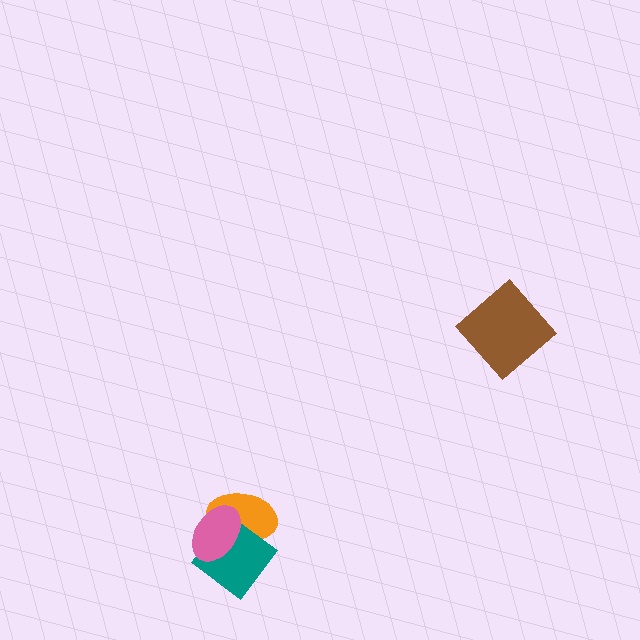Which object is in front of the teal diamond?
The pink ellipse is in front of the teal diamond.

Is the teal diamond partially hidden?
Yes, it is partially covered by another shape.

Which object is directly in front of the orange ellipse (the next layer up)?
The teal diamond is directly in front of the orange ellipse.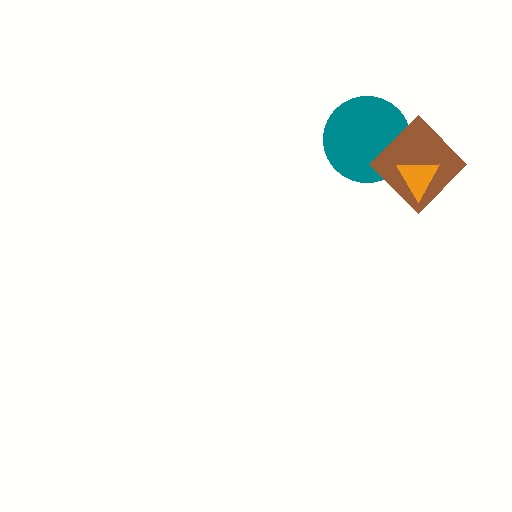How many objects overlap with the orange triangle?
1 object overlaps with the orange triangle.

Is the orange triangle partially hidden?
No, no other shape covers it.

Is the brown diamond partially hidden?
Yes, it is partially covered by another shape.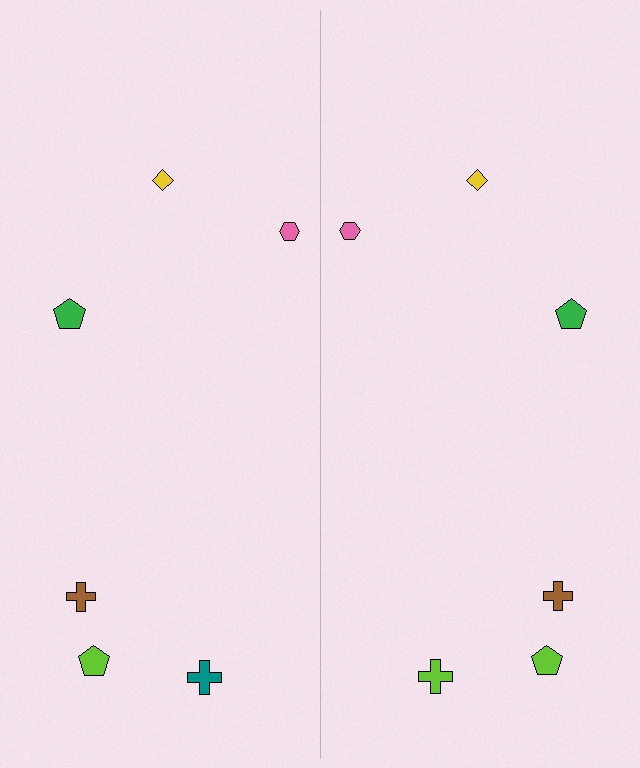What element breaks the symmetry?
The lime cross on the right side breaks the symmetry — its mirror counterpart is teal.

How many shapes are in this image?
There are 12 shapes in this image.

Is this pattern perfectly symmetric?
No, the pattern is not perfectly symmetric. The lime cross on the right side breaks the symmetry — its mirror counterpart is teal.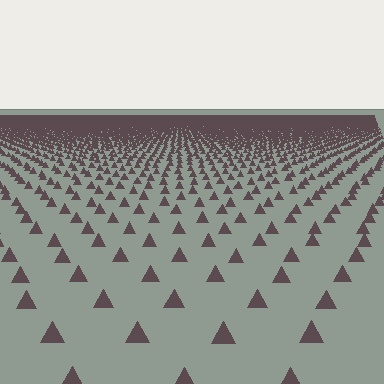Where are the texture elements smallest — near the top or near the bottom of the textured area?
Near the top.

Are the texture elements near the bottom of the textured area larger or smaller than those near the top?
Larger. Near the bottom, elements are closer to the viewer and appear at a bigger on-screen size.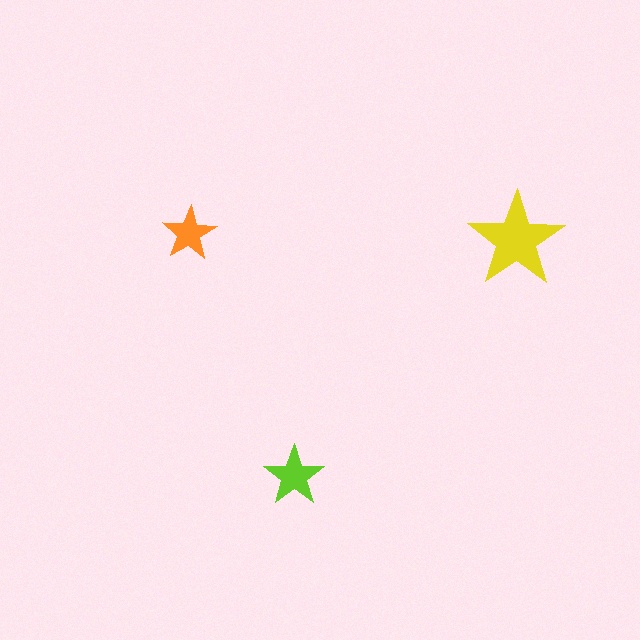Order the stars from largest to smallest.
the yellow one, the lime one, the orange one.